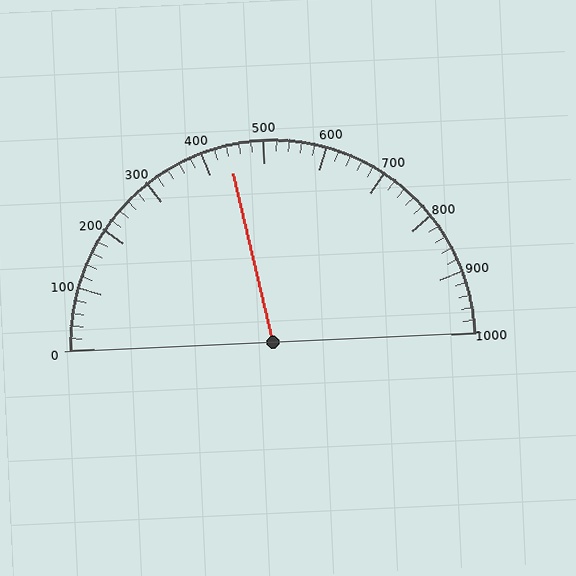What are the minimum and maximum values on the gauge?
The gauge ranges from 0 to 1000.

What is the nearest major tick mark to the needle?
The nearest major tick mark is 400.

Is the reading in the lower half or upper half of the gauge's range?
The reading is in the lower half of the range (0 to 1000).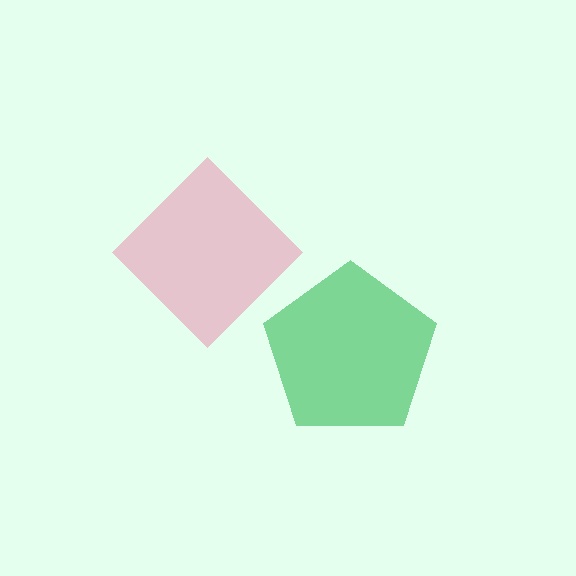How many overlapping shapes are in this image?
There are 2 overlapping shapes in the image.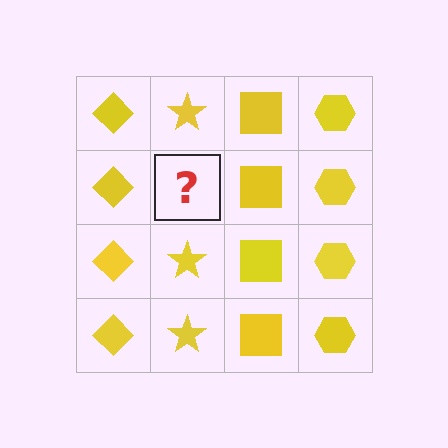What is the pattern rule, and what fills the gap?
The rule is that each column has a consistent shape. The gap should be filled with a yellow star.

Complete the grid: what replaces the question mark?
The question mark should be replaced with a yellow star.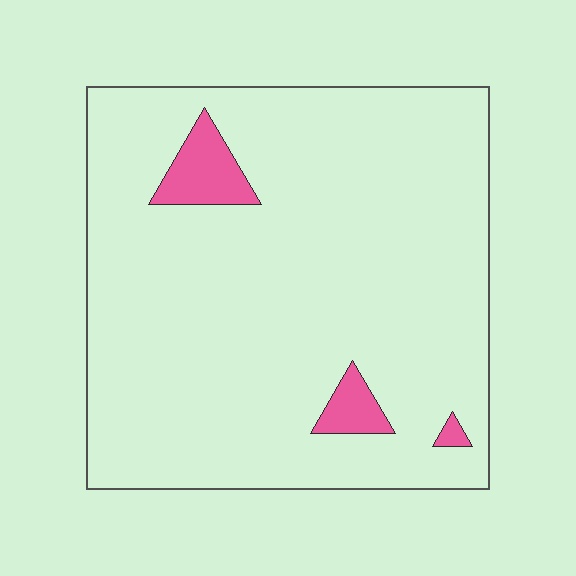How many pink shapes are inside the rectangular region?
3.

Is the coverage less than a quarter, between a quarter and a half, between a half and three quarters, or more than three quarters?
Less than a quarter.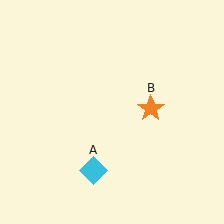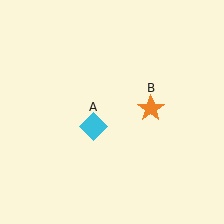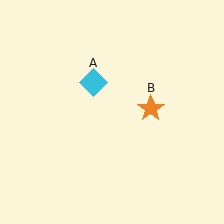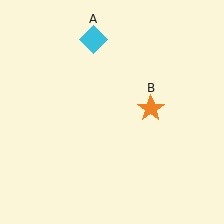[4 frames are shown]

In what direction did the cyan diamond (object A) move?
The cyan diamond (object A) moved up.